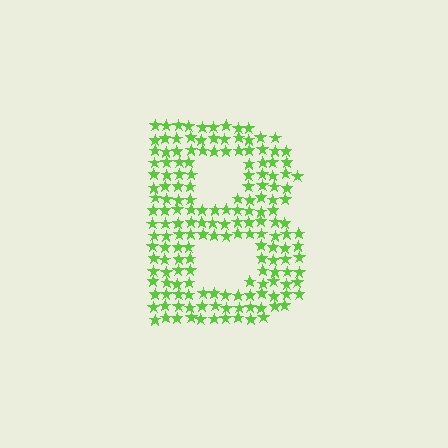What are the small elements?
The small elements are stars.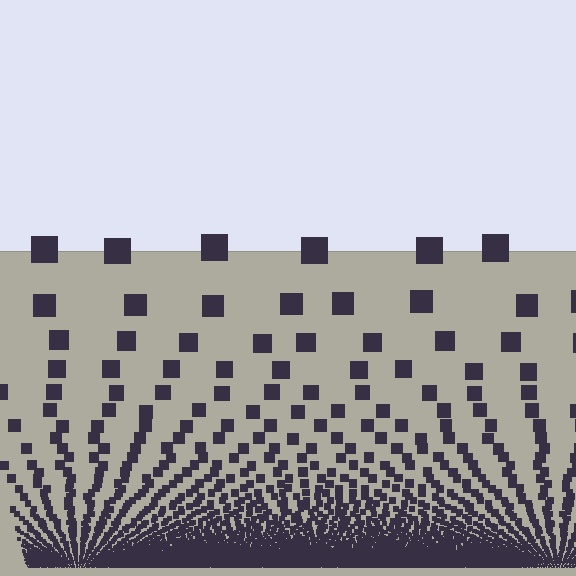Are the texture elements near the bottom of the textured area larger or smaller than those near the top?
Smaller. The gradient is inverted — elements near the bottom are smaller and denser.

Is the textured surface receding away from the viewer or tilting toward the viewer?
The surface appears to tilt toward the viewer. Texture elements get larger and sparser toward the top.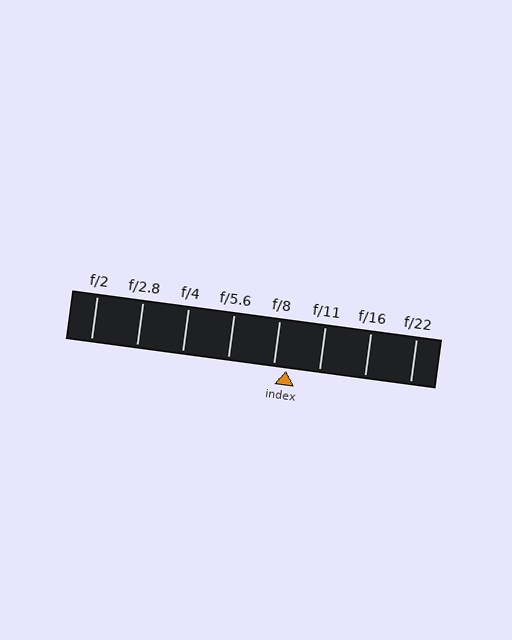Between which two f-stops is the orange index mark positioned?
The index mark is between f/8 and f/11.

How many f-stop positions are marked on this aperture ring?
There are 8 f-stop positions marked.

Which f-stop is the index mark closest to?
The index mark is closest to f/8.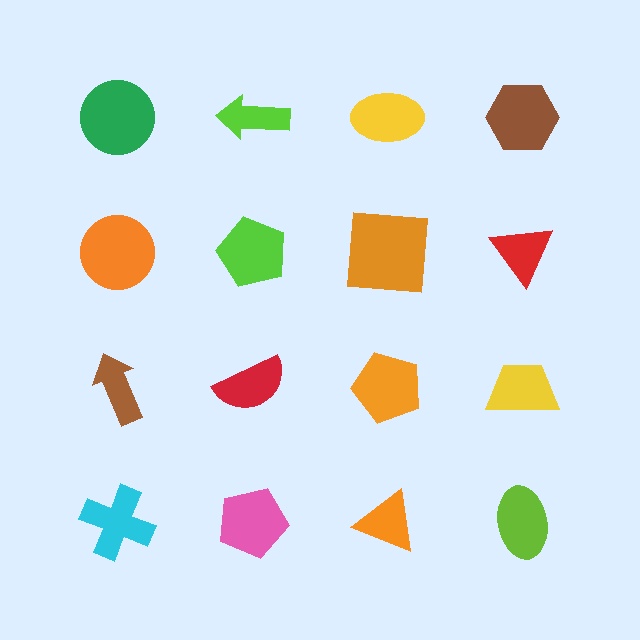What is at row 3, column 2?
A red semicircle.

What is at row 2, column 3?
An orange square.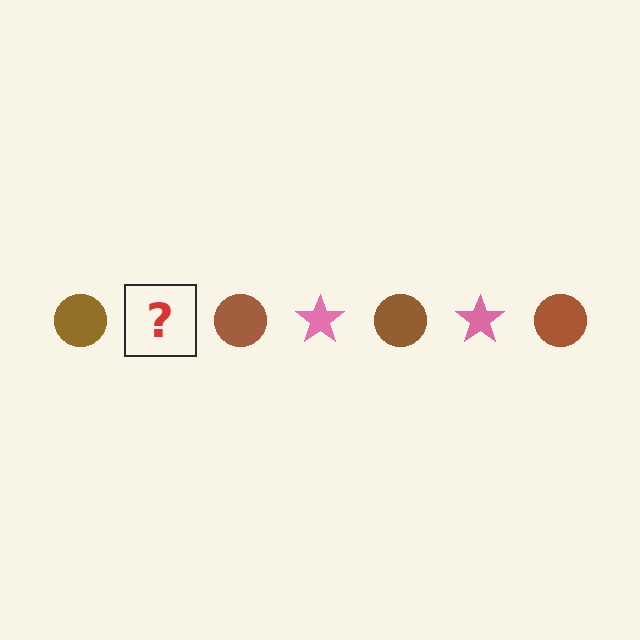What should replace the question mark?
The question mark should be replaced with a pink star.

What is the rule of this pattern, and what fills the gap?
The rule is that the pattern alternates between brown circle and pink star. The gap should be filled with a pink star.